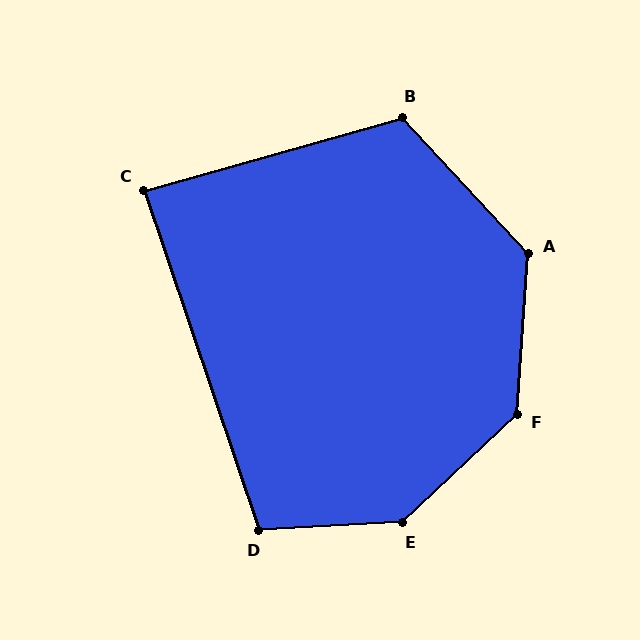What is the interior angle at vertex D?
Approximately 106 degrees (obtuse).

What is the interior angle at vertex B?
Approximately 117 degrees (obtuse).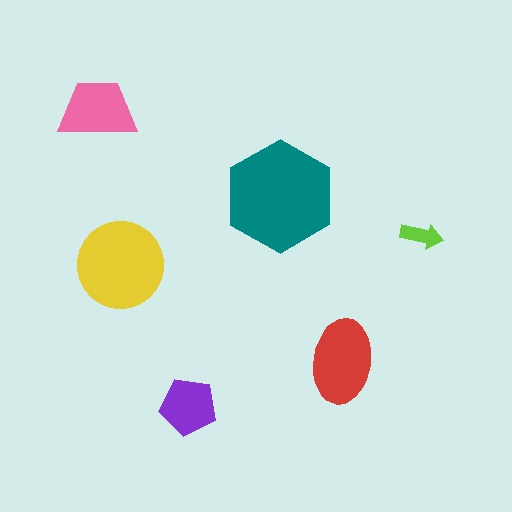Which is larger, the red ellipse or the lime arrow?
The red ellipse.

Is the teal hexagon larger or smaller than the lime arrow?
Larger.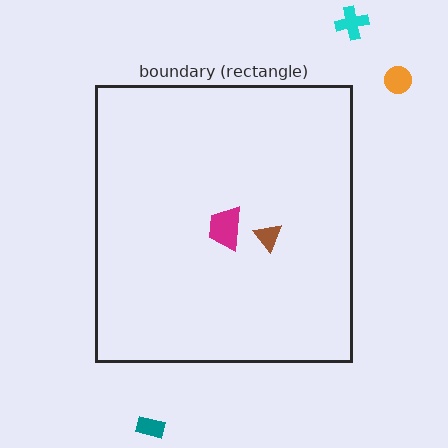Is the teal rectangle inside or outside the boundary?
Outside.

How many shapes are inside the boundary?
2 inside, 3 outside.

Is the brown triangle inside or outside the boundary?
Inside.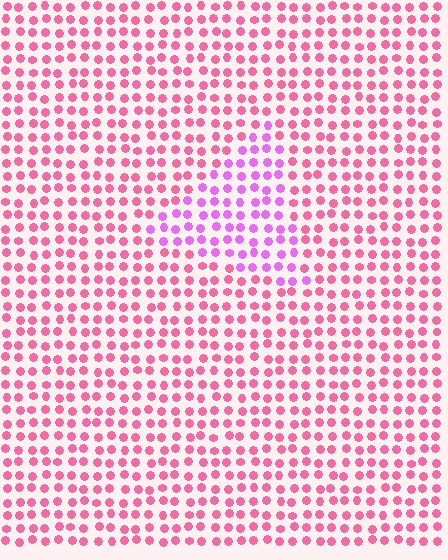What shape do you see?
I see a triangle.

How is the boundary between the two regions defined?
The boundary is defined purely by a slight shift in hue (about 40 degrees). Spacing, size, and orientation are identical on both sides.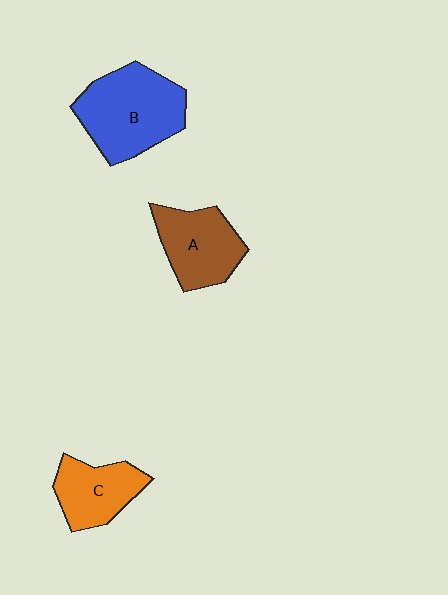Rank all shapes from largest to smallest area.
From largest to smallest: B (blue), A (brown), C (orange).